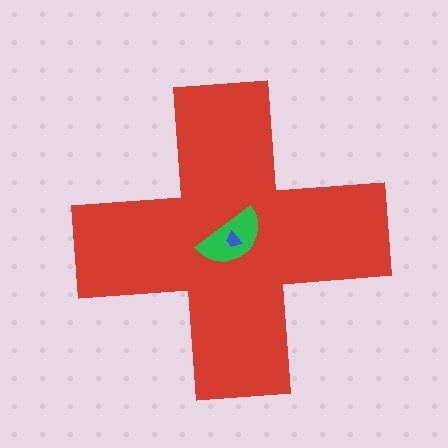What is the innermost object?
The blue trapezoid.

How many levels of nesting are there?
3.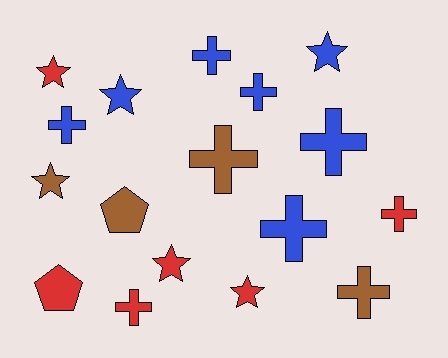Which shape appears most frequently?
Cross, with 9 objects.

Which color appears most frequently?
Blue, with 7 objects.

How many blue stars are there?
There are 2 blue stars.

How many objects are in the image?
There are 17 objects.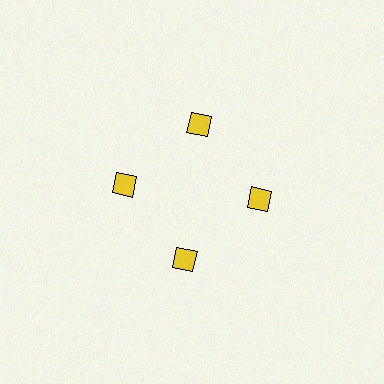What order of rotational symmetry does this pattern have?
This pattern has 4-fold rotational symmetry.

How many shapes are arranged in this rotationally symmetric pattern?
There are 4 shapes, arranged in 4 groups of 1.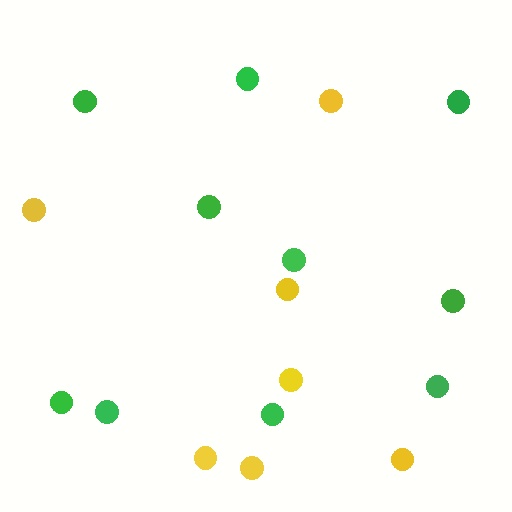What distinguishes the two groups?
There are 2 groups: one group of yellow circles (7) and one group of green circles (10).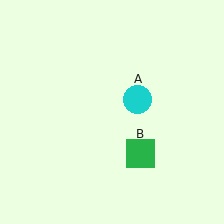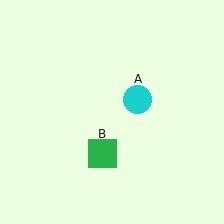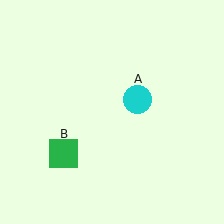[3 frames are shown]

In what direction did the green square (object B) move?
The green square (object B) moved left.